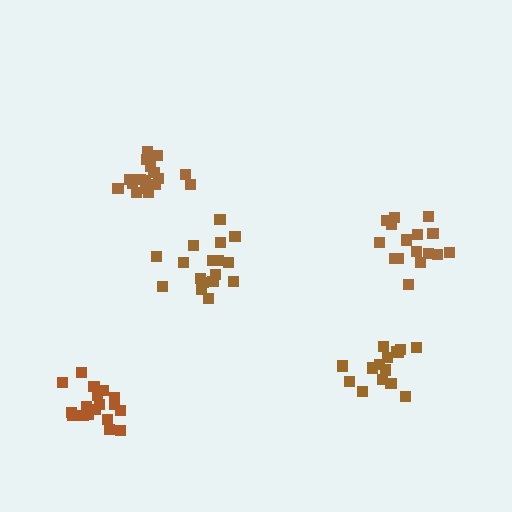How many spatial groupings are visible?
There are 5 spatial groupings.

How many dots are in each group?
Group 1: 18 dots, Group 2: 16 dots, Group 3: 17 dots, Group 4: 17 dots, Group 5: 16 dots (84 total).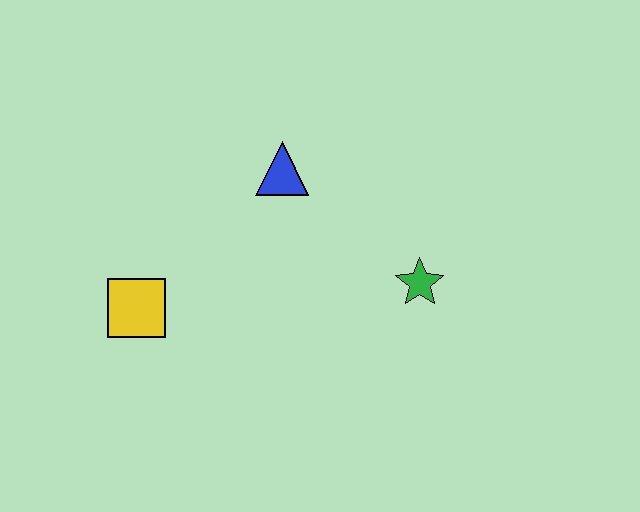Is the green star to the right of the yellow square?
Yes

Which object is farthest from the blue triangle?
The yellow square is farthest from the blue triangle.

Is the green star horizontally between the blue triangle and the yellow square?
No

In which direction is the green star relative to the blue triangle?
The green star is to the right of the blue triangle.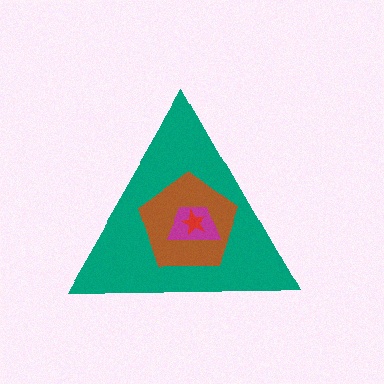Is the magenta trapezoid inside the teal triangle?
Yes.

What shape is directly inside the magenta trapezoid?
The red star.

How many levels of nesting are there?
4.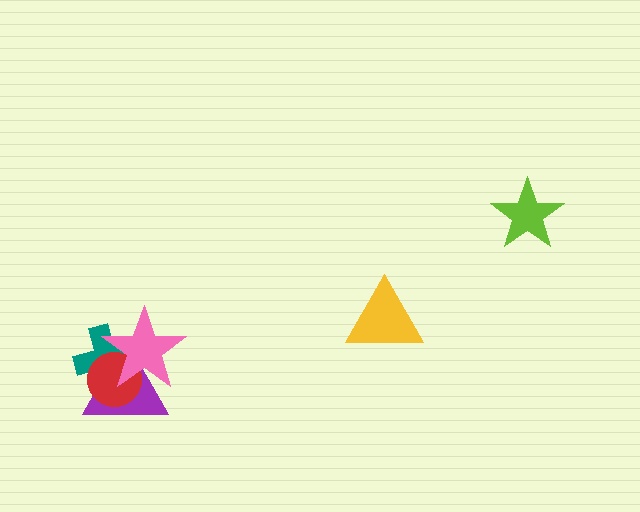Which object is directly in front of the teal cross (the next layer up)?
The red circle is directly in front of the teal cross.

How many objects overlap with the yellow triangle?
0 objects overlap with the yellow triangle.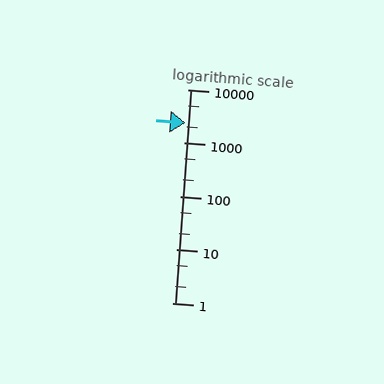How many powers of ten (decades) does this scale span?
The scale spans 4 decades, from 1 to 10000.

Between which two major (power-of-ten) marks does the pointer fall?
The pointer is between 1000 and 10000.